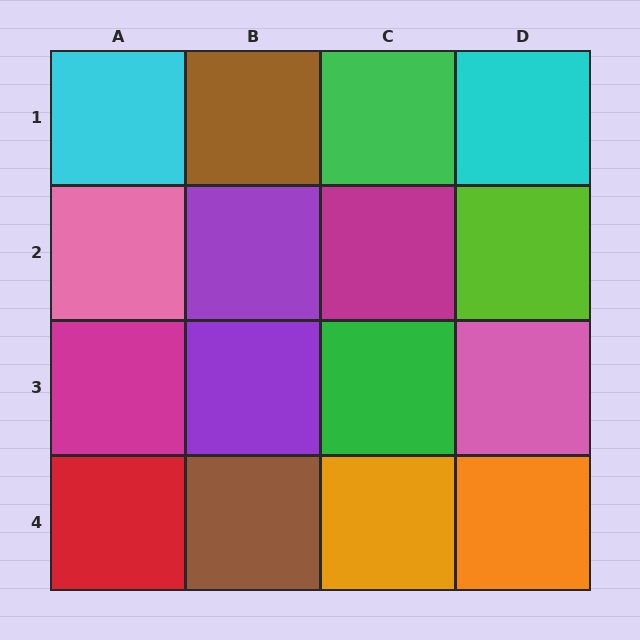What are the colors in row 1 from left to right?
Cyan, brown, green, cyan.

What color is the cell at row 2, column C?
Magenta.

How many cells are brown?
2 cells are brown.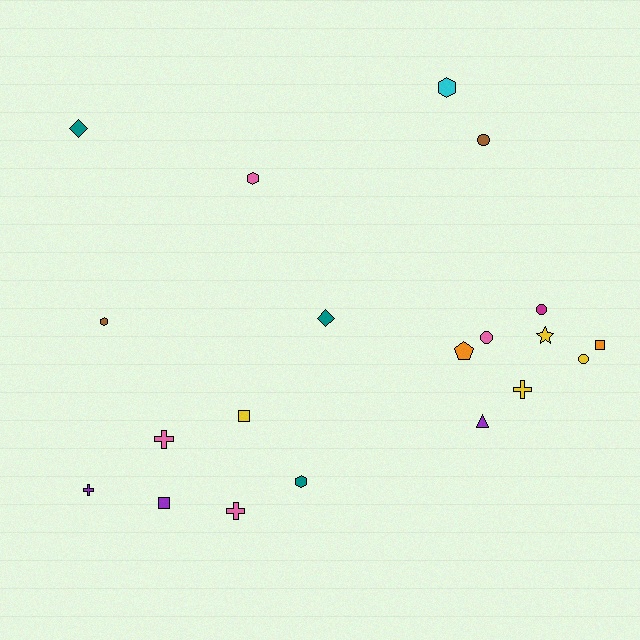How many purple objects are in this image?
There are 3 purple objects.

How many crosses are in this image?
There are 4 crosses.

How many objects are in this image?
There are 20 objects.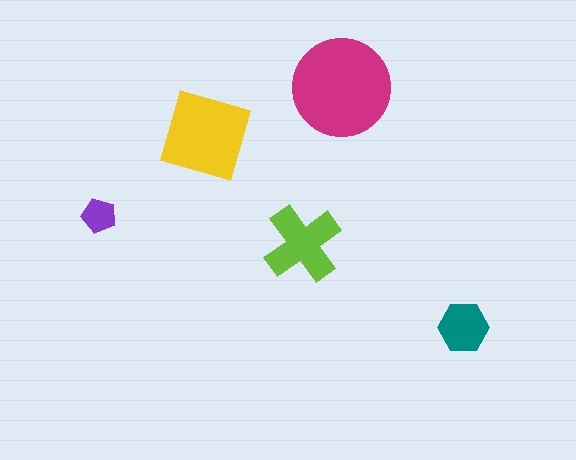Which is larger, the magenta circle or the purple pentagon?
The magenta circle.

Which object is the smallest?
The purple pentagon.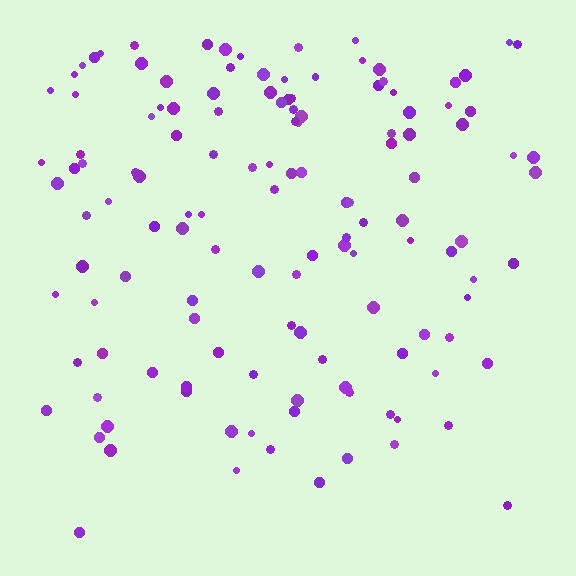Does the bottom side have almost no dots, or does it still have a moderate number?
Still a moderate number, just noticeably fewer than the top.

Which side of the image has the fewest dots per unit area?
The bottom.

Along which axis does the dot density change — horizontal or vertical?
Vertical.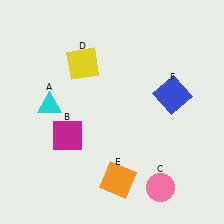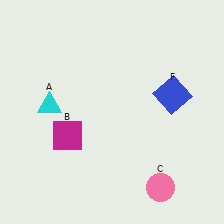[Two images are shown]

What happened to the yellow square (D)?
The yellow square (D) was removed in Image 2. It was in the top-left area of Image 1.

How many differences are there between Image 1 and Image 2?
There are 2 differences between the two images.